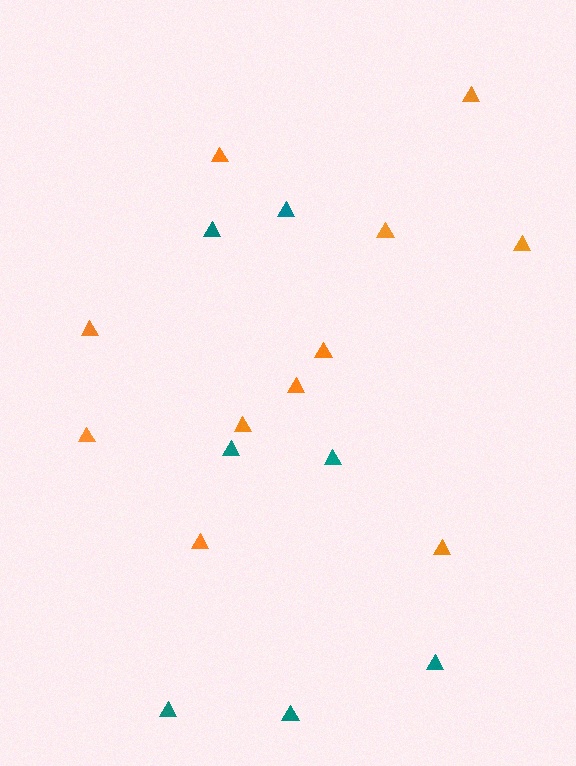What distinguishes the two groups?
There are 2 groups: one group of orange triangles (11) and one group of teal triangles (7).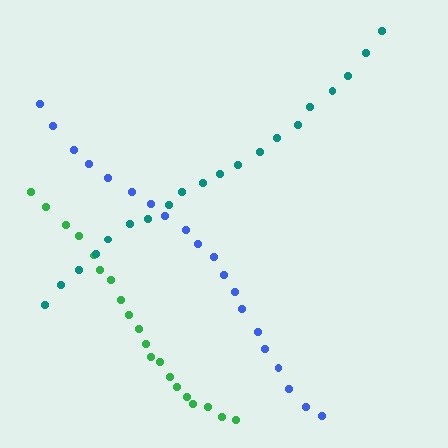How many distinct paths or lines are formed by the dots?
There are 3 distinct paths.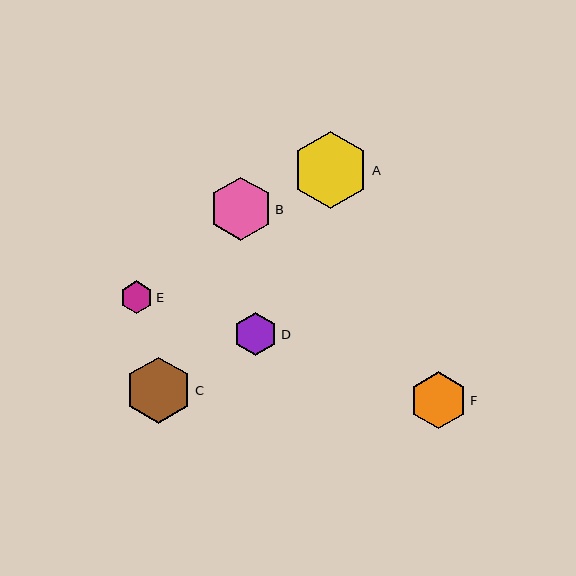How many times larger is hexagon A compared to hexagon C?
Hexagon A is approximately 1.1 times the size of hexagon C.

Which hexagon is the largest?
Hexagon A is the largest with a size of approximately 76 pixels.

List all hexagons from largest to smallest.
From largest to smallest: A, C, B, F, D, E.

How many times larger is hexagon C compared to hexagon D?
Hexagon C is approximately 1.5 times the size of hexagon D.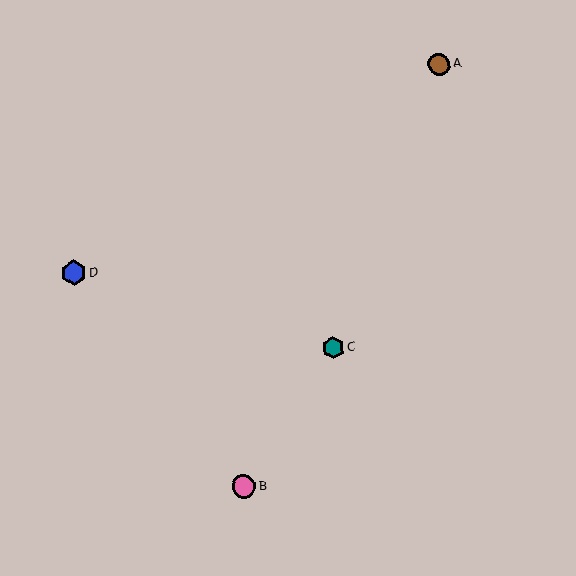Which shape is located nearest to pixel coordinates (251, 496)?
The pink circle (labeled B) at (244, 487) is nearest to that location.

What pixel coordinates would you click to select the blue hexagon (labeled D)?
Click at (73, 273) to select the blue hexagon D.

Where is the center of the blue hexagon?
The center of the blue hexagon is at (73, 273).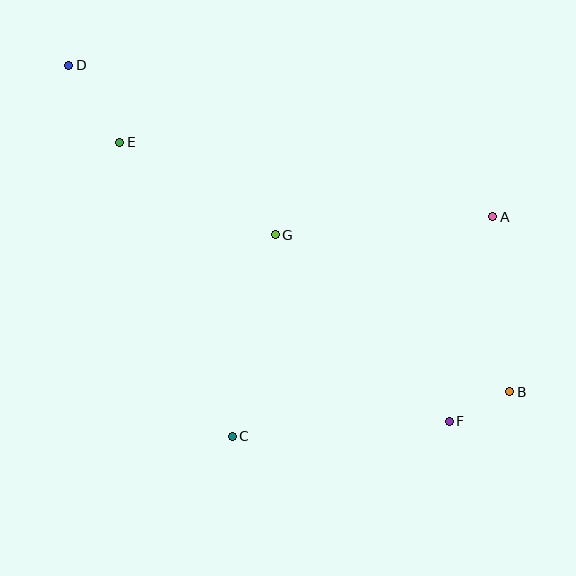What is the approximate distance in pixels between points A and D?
The distance between A and D is approximately 451 pixels.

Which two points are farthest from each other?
Points B and D are farthest from each other.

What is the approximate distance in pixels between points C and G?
The distance between C and G is approximately 206 pixels.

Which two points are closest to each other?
Points B and F are closest to each other.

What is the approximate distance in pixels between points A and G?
The distance between A and G is approximately 219 pixels.